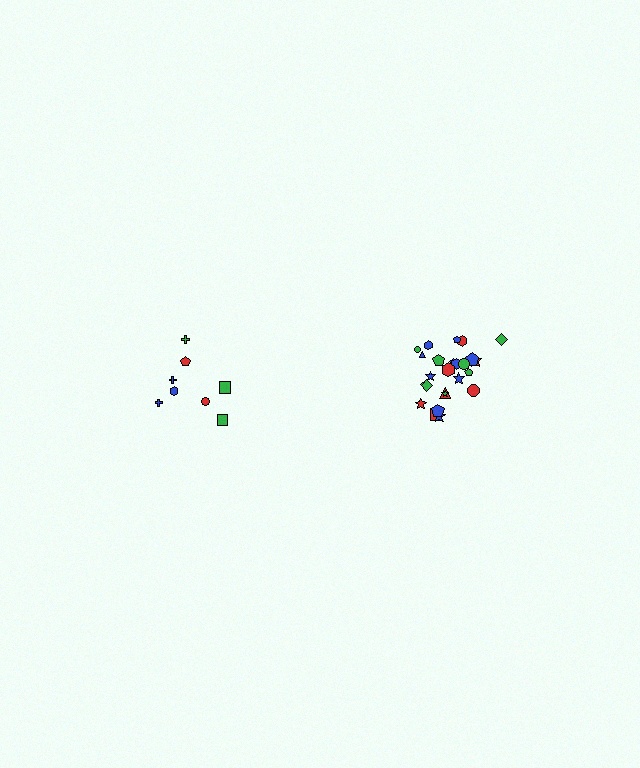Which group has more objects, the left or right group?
The right group.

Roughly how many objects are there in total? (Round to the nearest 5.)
Roughly 35 objects in total.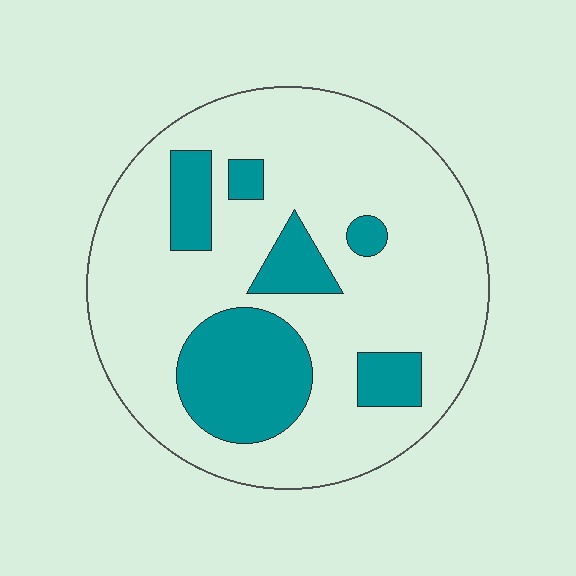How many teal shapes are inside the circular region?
6.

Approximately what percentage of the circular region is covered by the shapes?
Approximately 25%.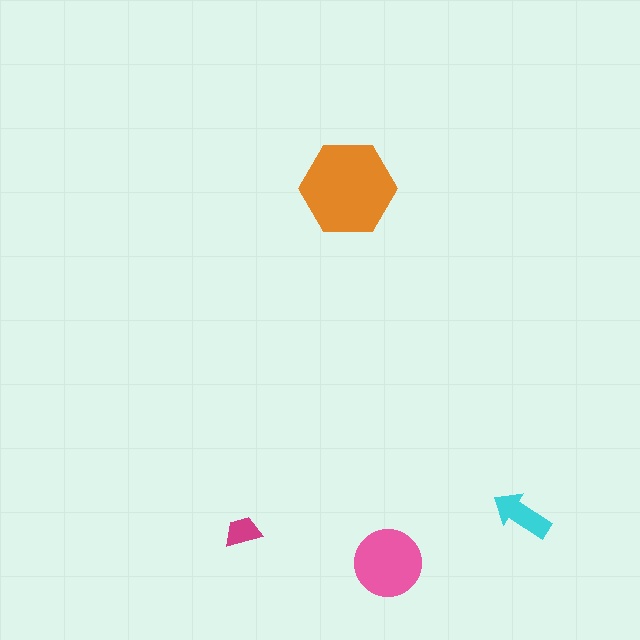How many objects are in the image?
There are 4 objects in the image.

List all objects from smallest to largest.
The magenta trapezoid, the cyan arrow, the pink circle, the orange hexagon.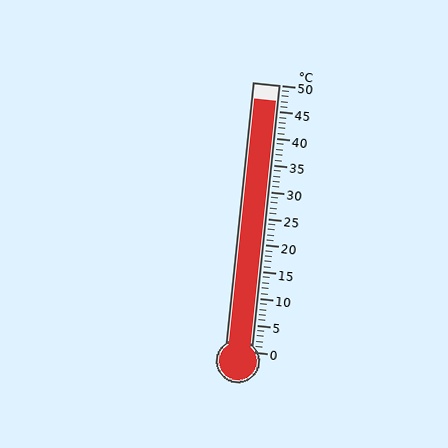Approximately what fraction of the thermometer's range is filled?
The thermometer is filled to approximately 95% of its range.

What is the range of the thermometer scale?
The thermometer scale ranges from 0°C to 50°C.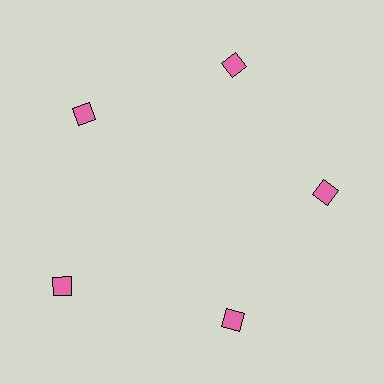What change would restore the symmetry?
The symmetry would be restored by moving it inward, back onto the ring so that all 5 squares sit at equal angles and equal distance from the center.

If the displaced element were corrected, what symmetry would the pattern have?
It would have 5-fold rotational symmetry — the pattern would map onto itself every 72 degrees.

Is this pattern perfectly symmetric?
No. The 5 pink squares are arranged in a ring, but one element near the 8 o'clock position is pushed outward from the center, breaking the 5-fold rotational symmetry.